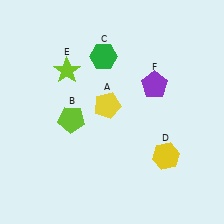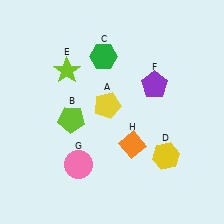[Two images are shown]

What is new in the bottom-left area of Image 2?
A pink circle (G) was added in the bottom-left area of Image 2.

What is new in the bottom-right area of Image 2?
An orange diamond (H) was added in the bottom-right area of Image 2.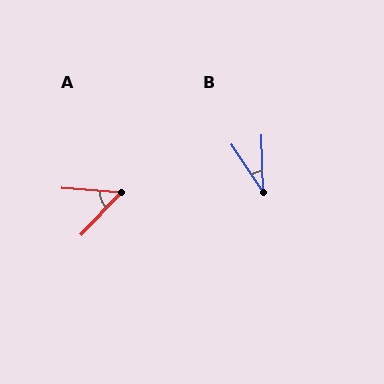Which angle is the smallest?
B, at approximately 32 degrees.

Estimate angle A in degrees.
Approximately 51 degrees.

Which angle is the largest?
A, at approximately 51 degrees.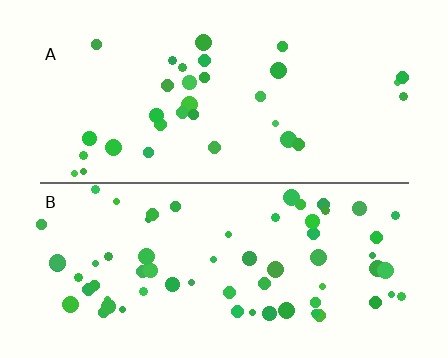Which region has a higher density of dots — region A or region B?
B (the bottom).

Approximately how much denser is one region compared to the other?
Approximately 2.0× — region B over region A.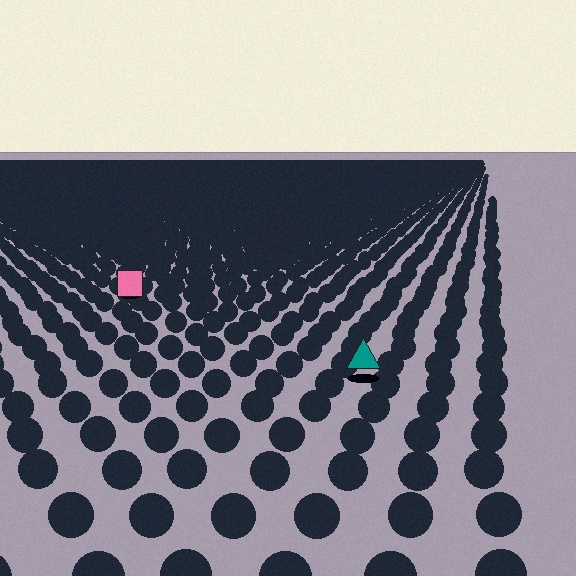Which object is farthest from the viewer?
The pink square is farthest from the viewer. It appears smaller and the ground texture around it is denser.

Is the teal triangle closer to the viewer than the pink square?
Yes. The teal triangle is closer — you can tell from the texture gradient: the ground texture is coarser near it.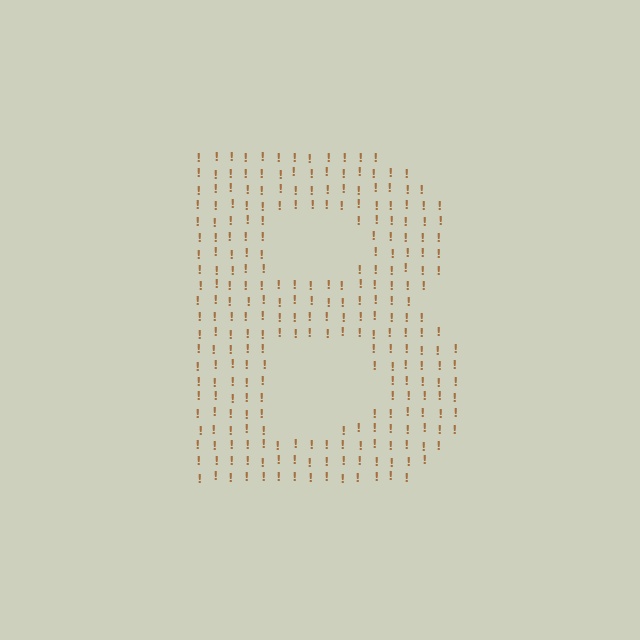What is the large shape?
The large shape is the letter B.